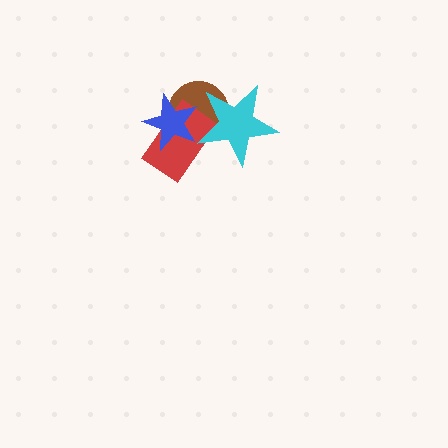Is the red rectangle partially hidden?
Yes, it is partially covered by another shape.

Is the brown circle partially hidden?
Yes, it is partially covered by another shape.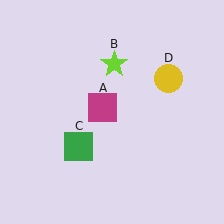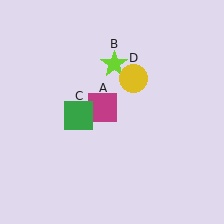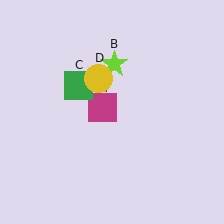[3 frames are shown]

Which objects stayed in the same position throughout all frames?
Magenta square (object A) and lime star (object B) remained stationary.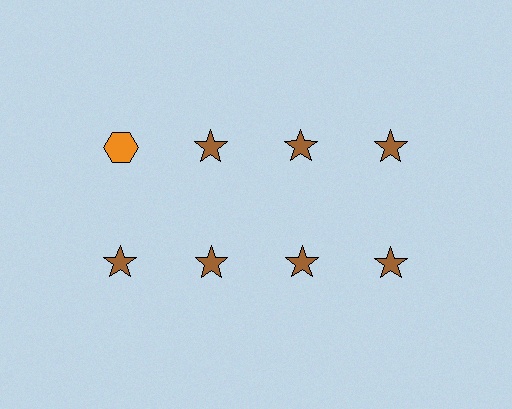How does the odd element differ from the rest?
It differs in both color (orange instead of brown) and shape (hexagon instead of star).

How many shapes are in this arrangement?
There are 8 shapes arranged in a grid pattern.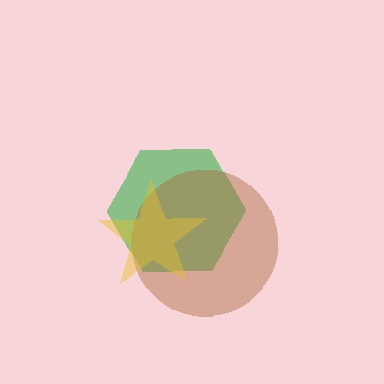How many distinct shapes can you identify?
There are 3 distinct shapes: a green hexagon, a brown circle, a yellow star.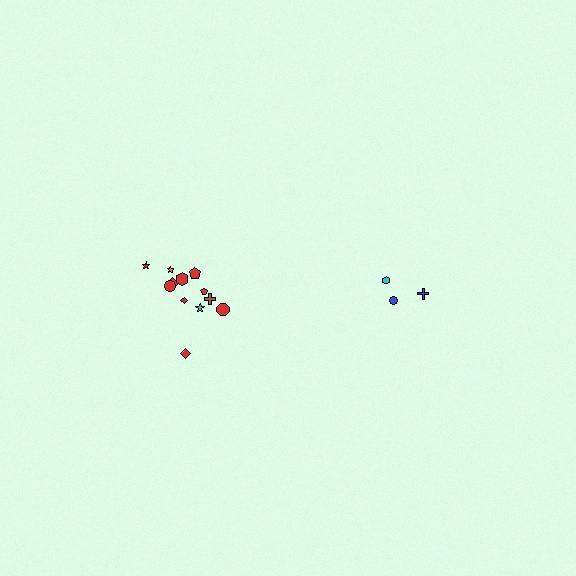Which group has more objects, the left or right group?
The left group.